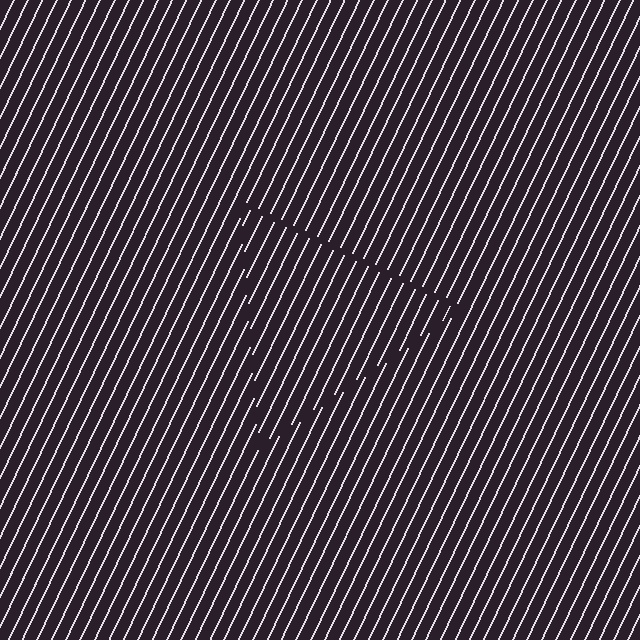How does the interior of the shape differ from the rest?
The interior of the shape contains the same grating, shifted by half a period — the contour is defined by the phase discontinuity where line-ends from the inner and outer gratings abut.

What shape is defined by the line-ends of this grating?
An illusory triangle. The interior of the shape contains the same grating, shifted by half a period — the contour is defined by the phase discontinuity where line-ends from the inner and outer gratings abut.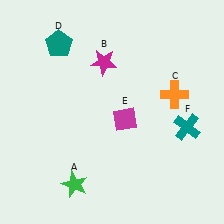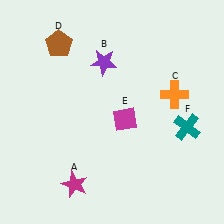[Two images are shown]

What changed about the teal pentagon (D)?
In Image 1, D is teal. In Image 2, it changed to brown.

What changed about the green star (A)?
In Image 1, A is green. In Image 2, it changed to magenta.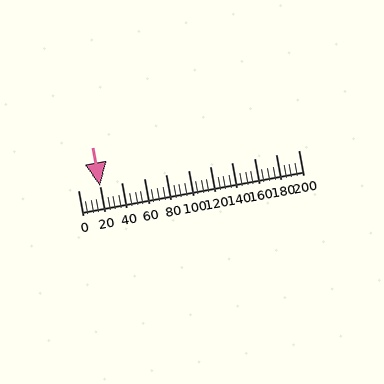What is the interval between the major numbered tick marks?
The major tick marks are spaced 20 units apart.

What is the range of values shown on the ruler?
The ruler shows values from 0 to 200.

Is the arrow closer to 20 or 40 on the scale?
The arrow is closer to 20.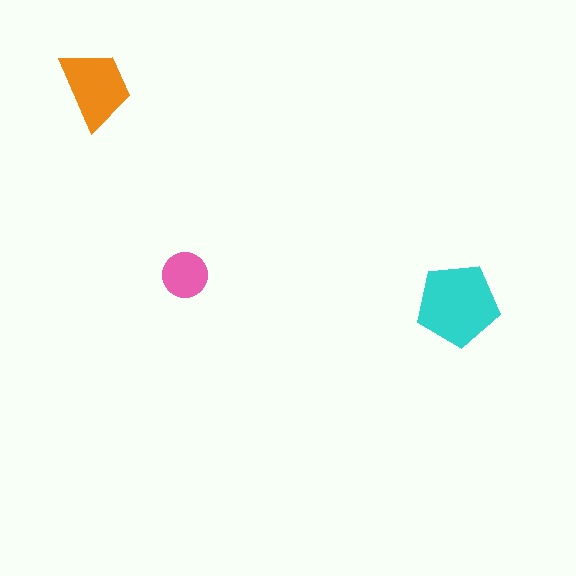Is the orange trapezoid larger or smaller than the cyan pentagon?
Smaller.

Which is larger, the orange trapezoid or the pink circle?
The orange trapezoid.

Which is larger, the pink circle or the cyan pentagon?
The cyan pentagon.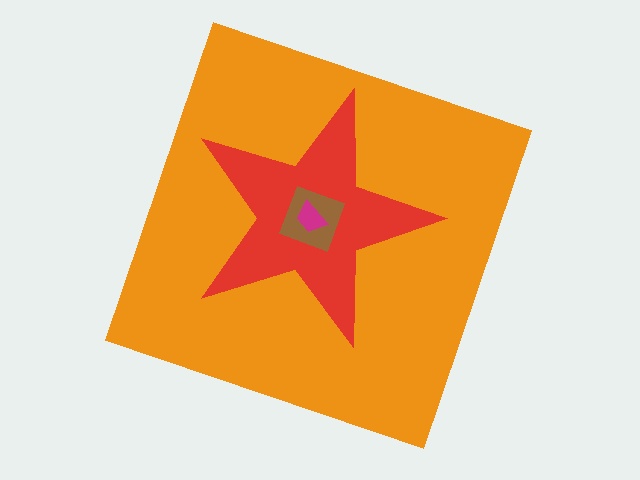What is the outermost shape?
The orange square.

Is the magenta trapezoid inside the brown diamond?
Yes.